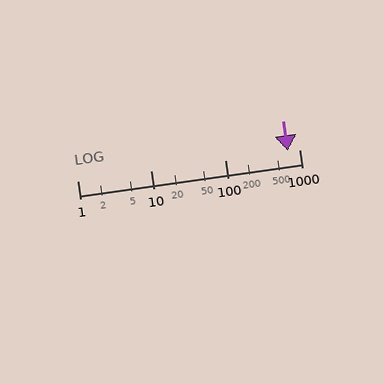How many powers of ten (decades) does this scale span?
The scale spans 3 decades, from 1 to 1000.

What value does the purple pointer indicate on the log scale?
The pointer indicates approximately 710.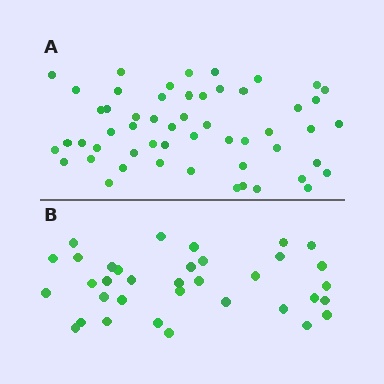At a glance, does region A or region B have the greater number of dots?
Region A (the top region) has more dots.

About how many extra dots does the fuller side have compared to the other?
Region A has approximately 20 more dots than region B.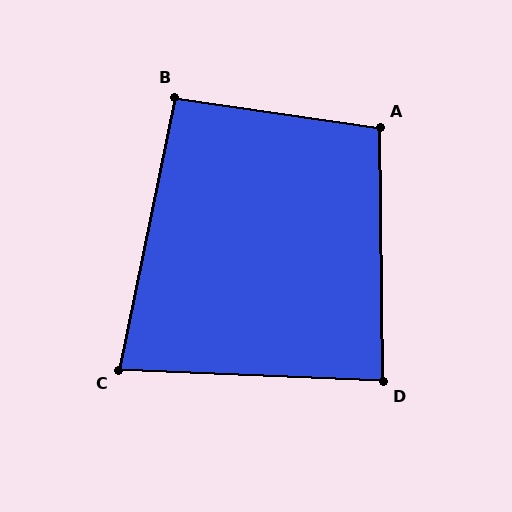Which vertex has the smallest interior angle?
C, at approximately 81 degrees.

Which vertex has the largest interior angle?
A, at approximately 99 degrees.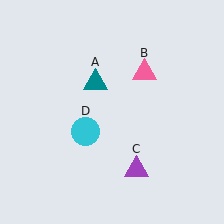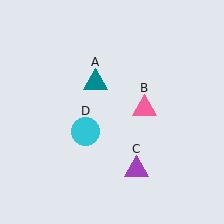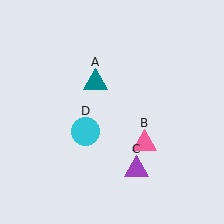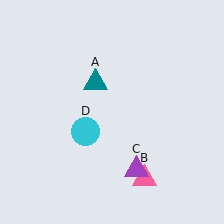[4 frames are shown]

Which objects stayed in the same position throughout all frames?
Teal triangle (object A) and purple triangle (object C) and cyan circle (object D) remained stationary.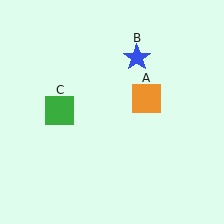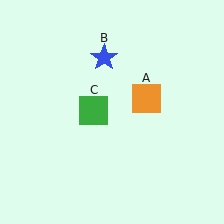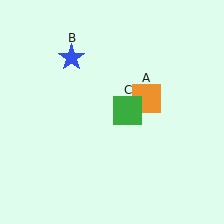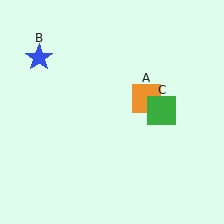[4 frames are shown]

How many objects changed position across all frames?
2 objects changed position: blue star (object B), green square (object C).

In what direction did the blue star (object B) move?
The blue star (object B) moved left.